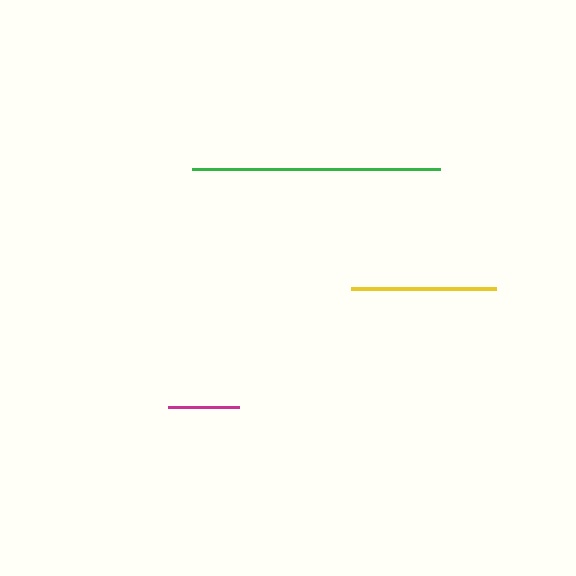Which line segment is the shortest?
The magenta line is the shortest at approximately 71 pixels.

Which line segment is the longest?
The green line is the longest at approximately 248 pixels.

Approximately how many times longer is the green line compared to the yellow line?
The green line is approximately 1.7 times the length of the yellow line.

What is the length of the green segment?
The green segment is approximately 248 pixels long.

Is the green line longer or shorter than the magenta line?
The green line is longer than the magenta line.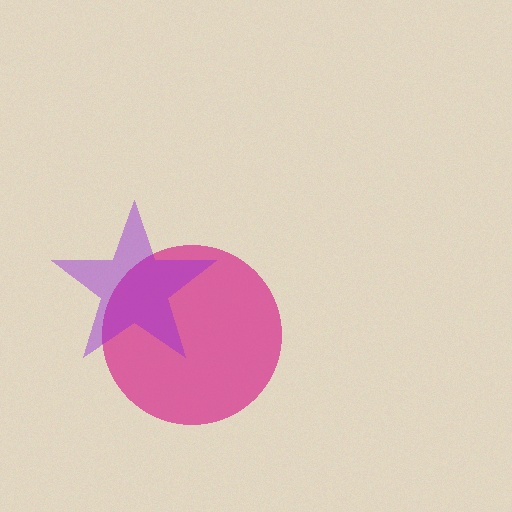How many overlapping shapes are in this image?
There are 2 overlapping shapes in the image.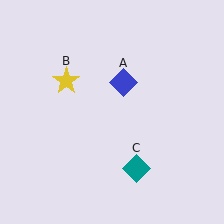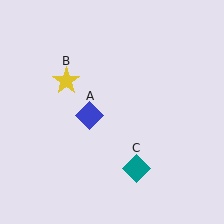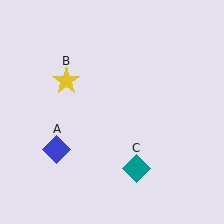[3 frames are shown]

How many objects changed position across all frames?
1 object changed position: blue diamond (object A).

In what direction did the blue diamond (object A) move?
The blue diamond (object A) moved down and to the left.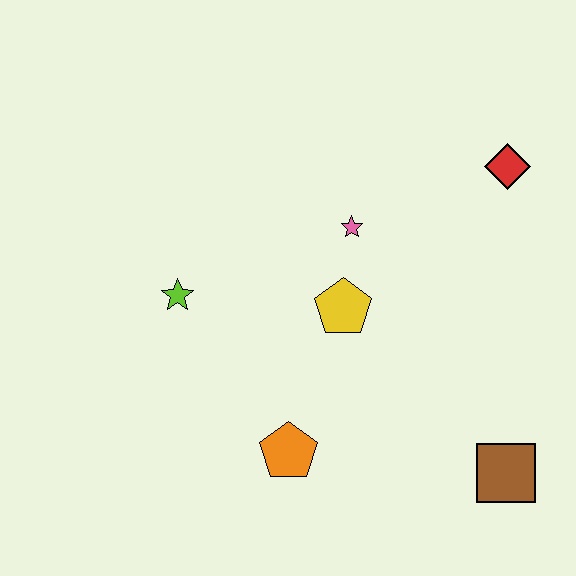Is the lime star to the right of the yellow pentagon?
No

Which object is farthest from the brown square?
The lime star is farthest from the brown square.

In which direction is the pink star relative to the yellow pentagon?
The pink star is above the yellow pentagon.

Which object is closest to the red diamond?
The pink star is closest to the red diamond.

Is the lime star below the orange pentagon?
No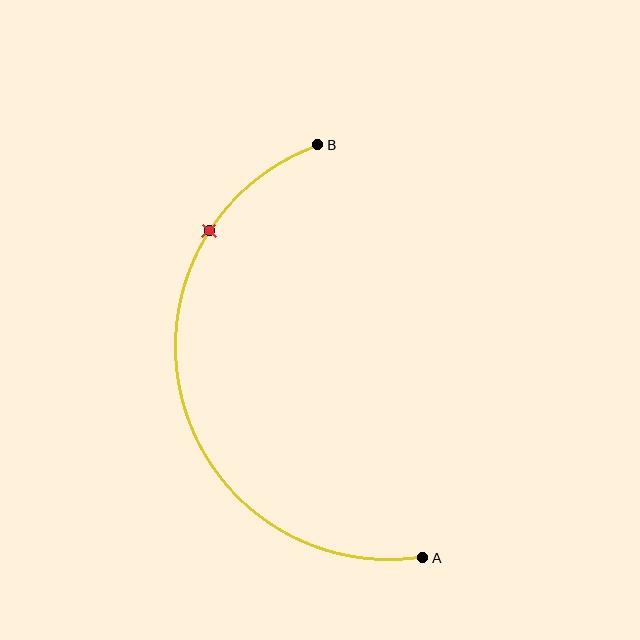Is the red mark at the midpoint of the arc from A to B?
No. The red mark lies on the arc but is closer to endpoint B. The arc midpoint would be at the point on the curve equidistant along the arc from both A and B.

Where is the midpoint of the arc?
The arc midpoint is the point on the curve farthest from the straight line joining A and B. It sits to the left of that line.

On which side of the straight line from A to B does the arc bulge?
The arc bulges to the left of the straight line connecting A and B.